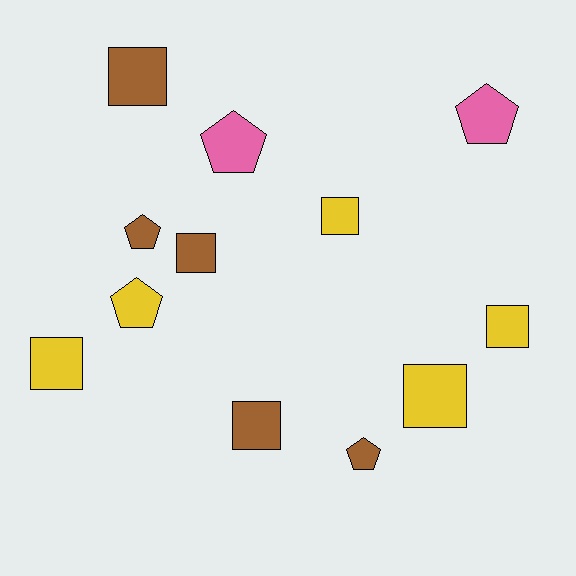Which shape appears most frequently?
Square, with 7 objects.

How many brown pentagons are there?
There are 2 brown pentagons.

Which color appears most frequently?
Brown, with 5 objects.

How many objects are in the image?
There are 12 objects.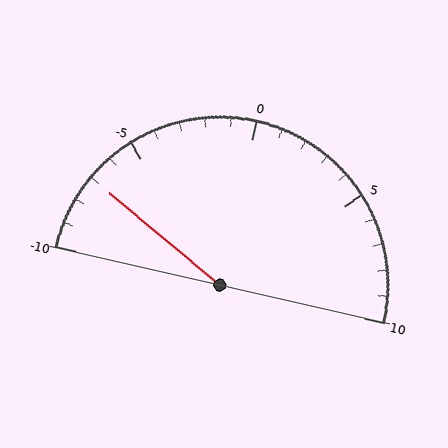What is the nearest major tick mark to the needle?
The nearest major tick mark is -5.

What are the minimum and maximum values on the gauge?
The gauge ranges from -10 to 10.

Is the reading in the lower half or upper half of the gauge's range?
The reading is in the lower half of the range (-10 to 10).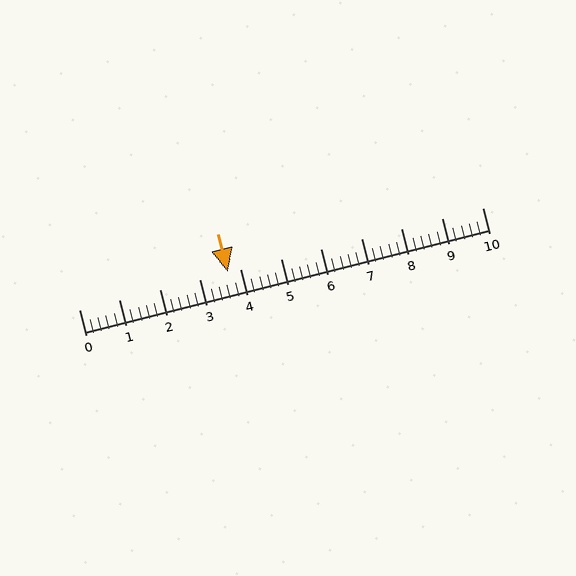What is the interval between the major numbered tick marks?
The major tick marks are spaced 1 units apart.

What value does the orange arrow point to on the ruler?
The orange arrow points to approximately 3.7.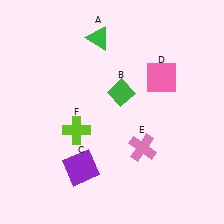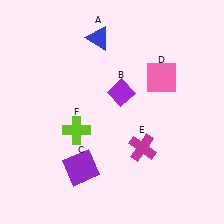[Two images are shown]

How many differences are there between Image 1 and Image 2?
There are 3 differences between the two images.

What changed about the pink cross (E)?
In Image 1, E is pink. In Image 2, it changed to magenta.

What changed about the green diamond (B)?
In Image 1, B is green. In Image 2, it changed to purple.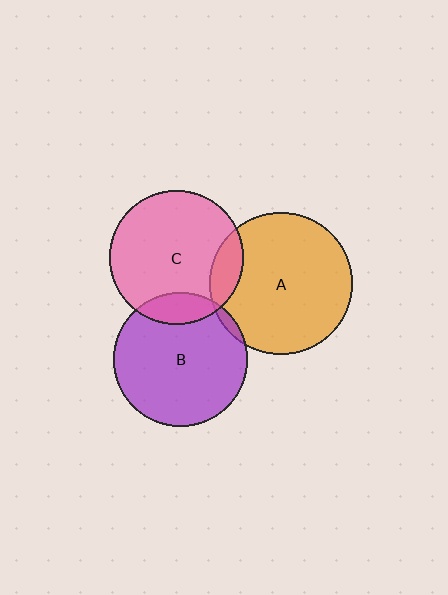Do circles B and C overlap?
Yes.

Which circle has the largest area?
Circle A (orange).